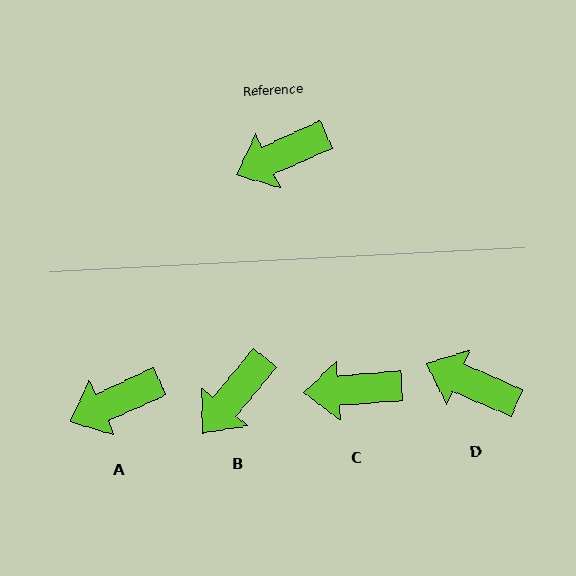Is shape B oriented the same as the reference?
No, it is off by about 26 degrees.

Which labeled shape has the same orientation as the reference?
A.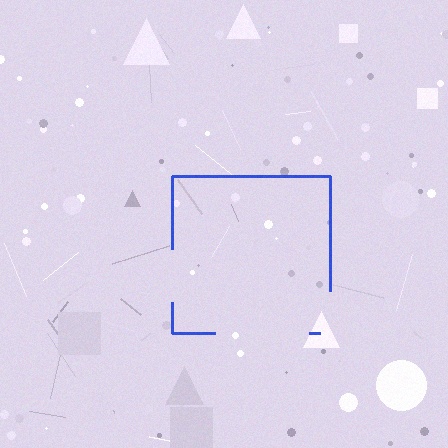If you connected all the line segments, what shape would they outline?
They would outline a square.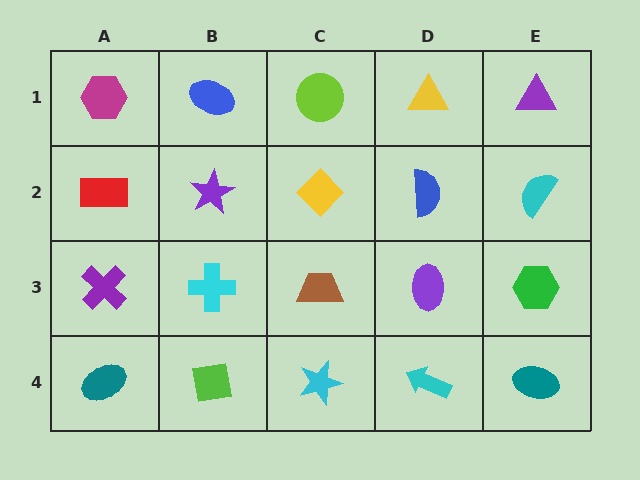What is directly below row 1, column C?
A yellow diamond.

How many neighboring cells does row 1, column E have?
2.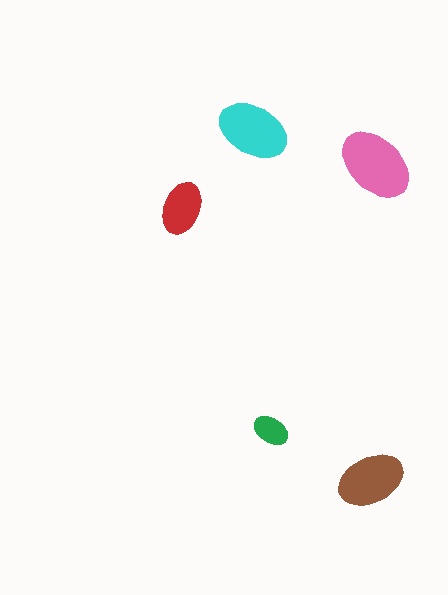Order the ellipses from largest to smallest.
the pink one, the cyan one, the brown one, the red one, the green one.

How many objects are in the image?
There are 5 objects in the image.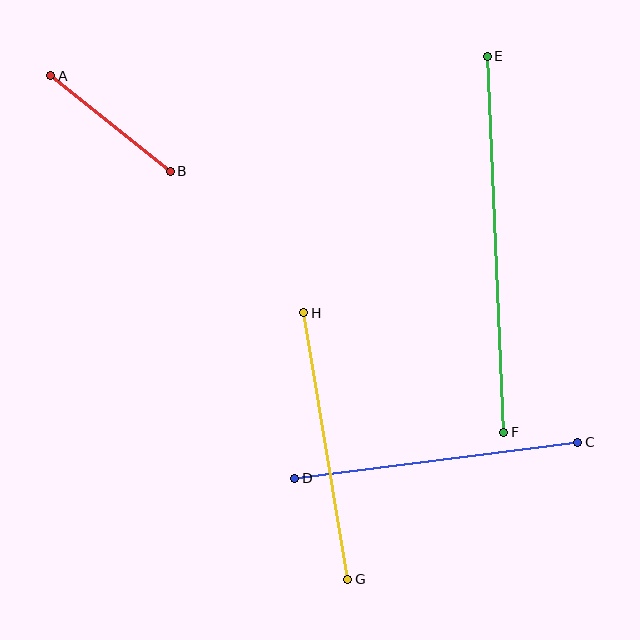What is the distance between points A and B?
The distance is approximately 153 pixels.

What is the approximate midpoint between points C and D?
The midpoint is at approximately (436, 460) pixels.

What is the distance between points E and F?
The distance is approximately 376 pixels.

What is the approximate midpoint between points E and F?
The midpoint is at approximately (495, 244) pixels.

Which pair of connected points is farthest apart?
Points E and F are farthest apart.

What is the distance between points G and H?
The distance is approximately 270 pixels.